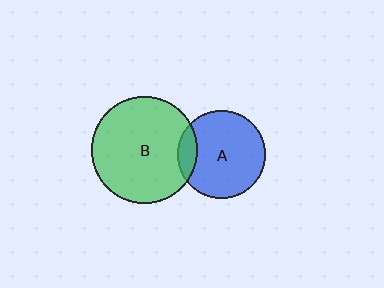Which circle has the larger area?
Circle B (green).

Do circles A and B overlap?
Yes.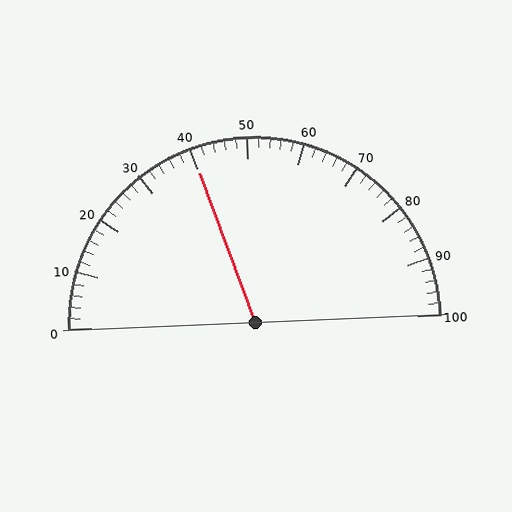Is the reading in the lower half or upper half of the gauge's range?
The reading is in the lower half of the range (0 to 100).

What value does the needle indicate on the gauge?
The needle indicates approximately 40.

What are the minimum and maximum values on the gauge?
The gauge ranges from 0 to 100.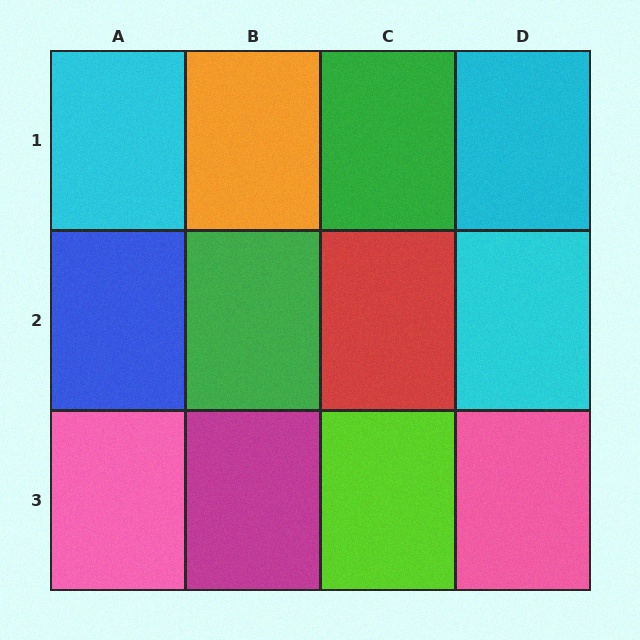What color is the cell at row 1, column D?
Cyan.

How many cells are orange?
1 cell is orange.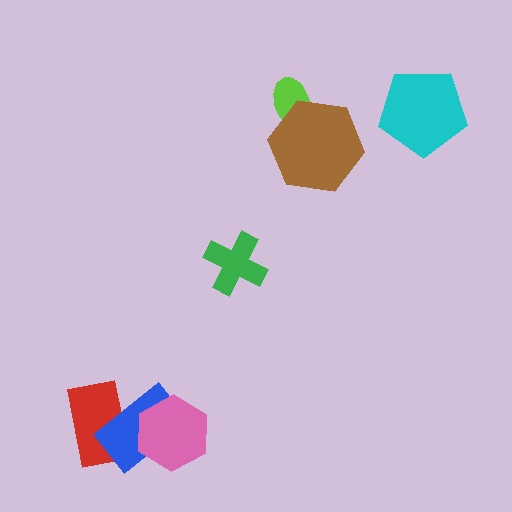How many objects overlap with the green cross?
0 objects overlap with the green cross.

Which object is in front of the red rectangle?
The blue rectangle is in front of the red rectangle.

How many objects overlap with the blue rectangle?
2 objects overlap with the blue rectangle.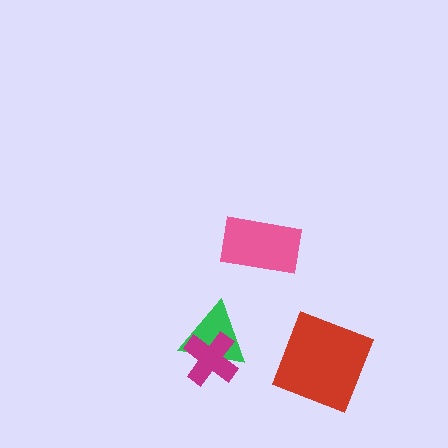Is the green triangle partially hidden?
Yes, it is partially covered by another shape.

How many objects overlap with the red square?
0 objects overlap with the red square.